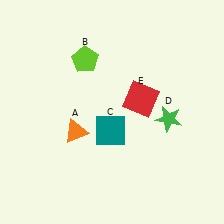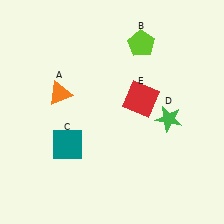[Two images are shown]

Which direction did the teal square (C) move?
The teal square (C) moved left.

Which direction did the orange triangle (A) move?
The orange triangle (A) moved up.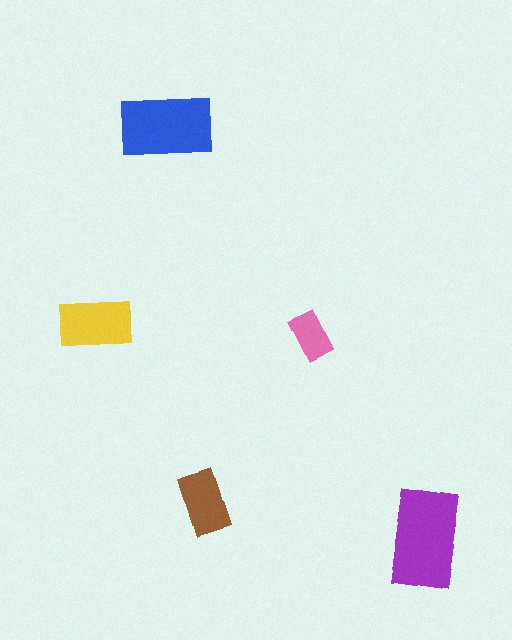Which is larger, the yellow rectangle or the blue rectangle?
The blue one.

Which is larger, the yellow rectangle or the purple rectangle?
The purple one.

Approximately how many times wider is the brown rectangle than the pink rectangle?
About 1.5 times wider.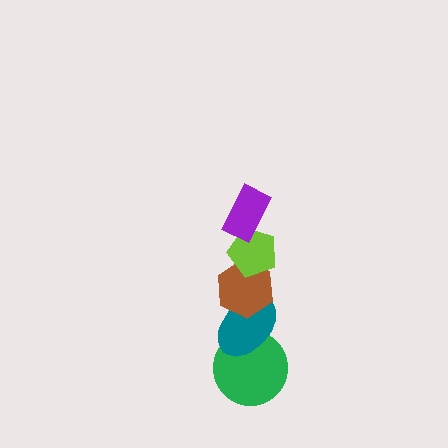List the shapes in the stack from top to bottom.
From top to bottom: the purple rectangle, the lime pentagon, the brown hexagon, the teal ellipse, the green circle.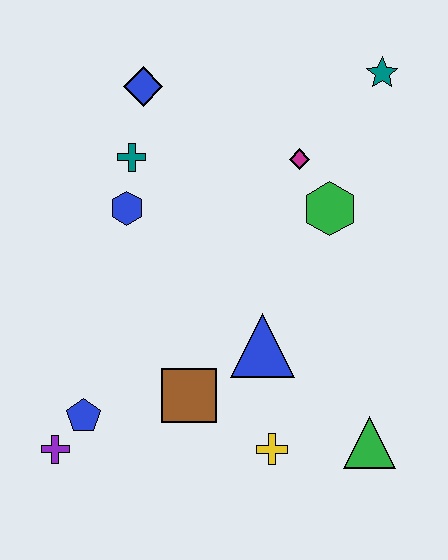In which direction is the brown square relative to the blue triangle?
The brown square is to the left of the blue triangle.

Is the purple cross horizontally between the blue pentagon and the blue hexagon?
No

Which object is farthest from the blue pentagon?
The teal star is farthest from the blue pentagon.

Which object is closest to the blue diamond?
The teal cross is closest to the blue diamond.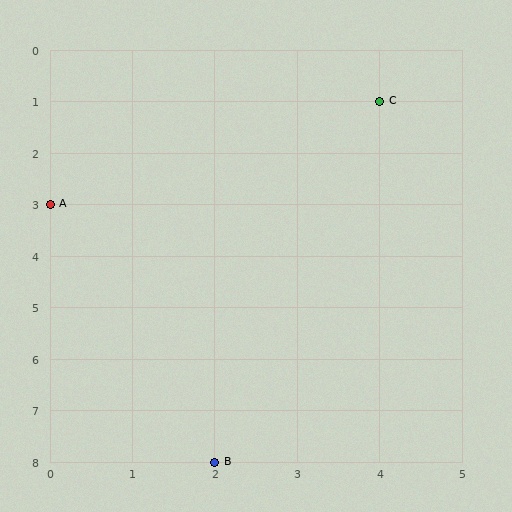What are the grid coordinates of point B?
Point B is at grid coordinates (2, 8).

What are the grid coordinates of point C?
Point C is at grid coordinates (4, 1).